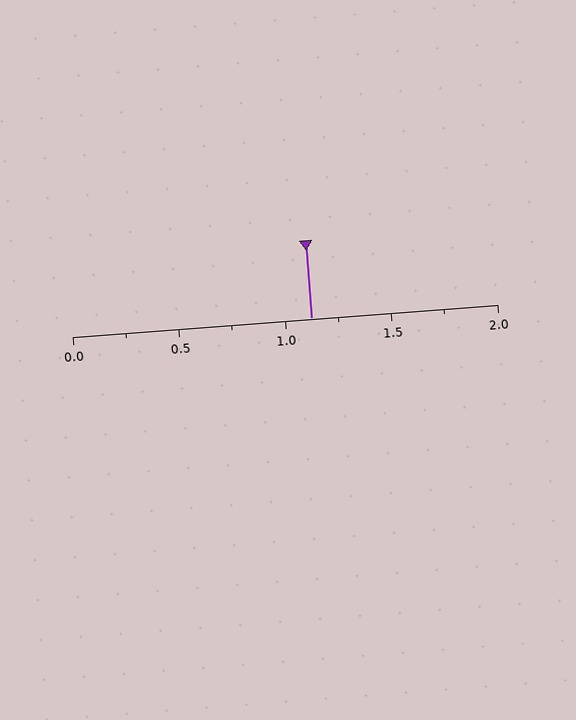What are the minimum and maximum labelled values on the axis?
The axis runs from 0.0 to 2.0.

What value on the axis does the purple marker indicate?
The marker indicates approximately 1.12.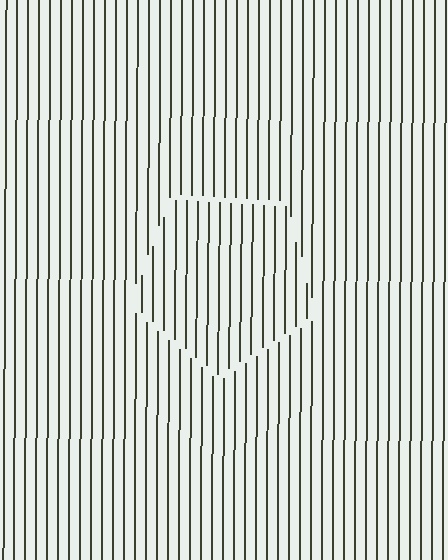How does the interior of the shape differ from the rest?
The interior of the shape contains the same grating, shifted by half a period — the contour is defined by the phase discontinuity where line-ends from the inner and outer gratings abut.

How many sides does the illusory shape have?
5 sides — the line-ends trace a pentagon.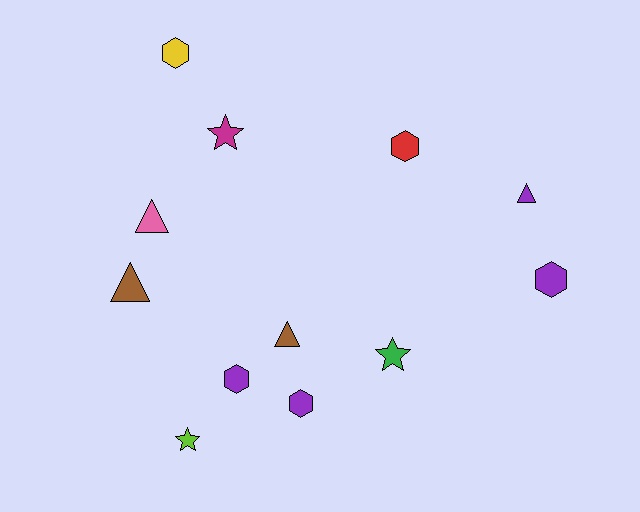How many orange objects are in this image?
There are no orange objects.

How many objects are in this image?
There are 12 objects.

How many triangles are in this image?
There are 4 triangles.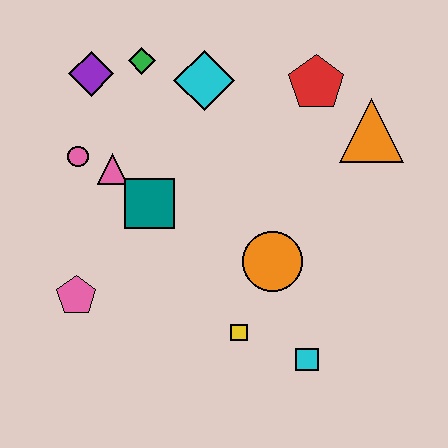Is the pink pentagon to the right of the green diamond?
No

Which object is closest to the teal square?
The pink triangle is closest to the teal square.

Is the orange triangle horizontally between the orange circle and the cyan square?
No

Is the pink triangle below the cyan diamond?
Yes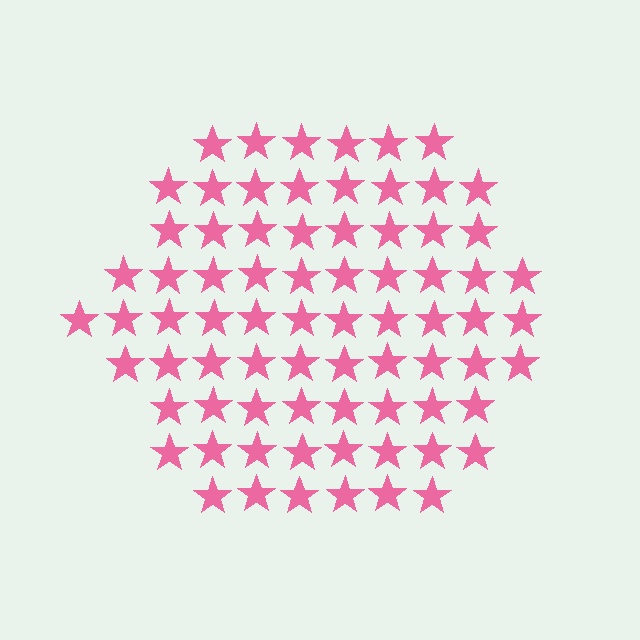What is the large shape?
The large shape is a hexagon.